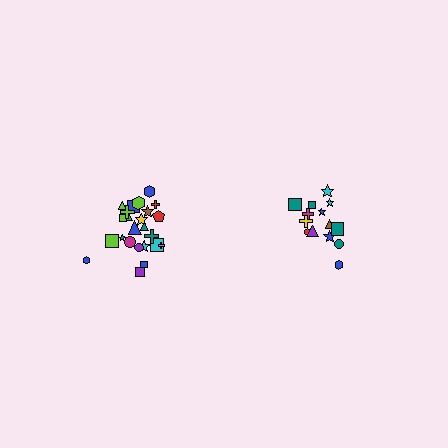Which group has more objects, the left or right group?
The left group.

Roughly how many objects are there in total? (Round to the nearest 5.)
Roughly 40 objects in total.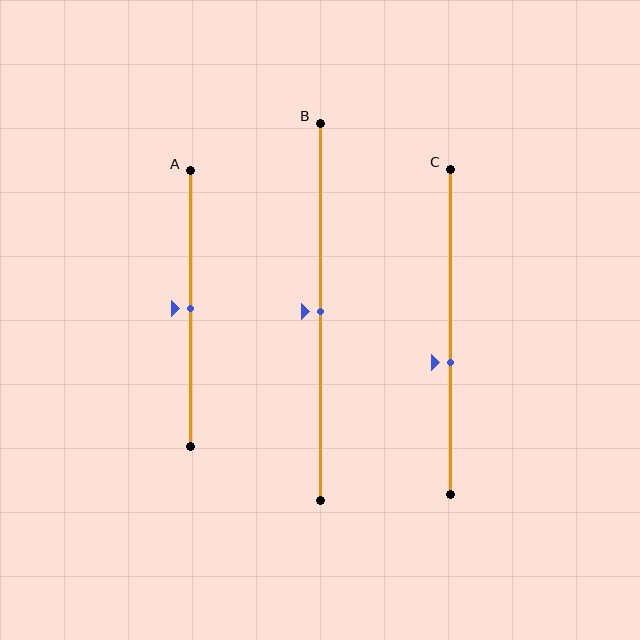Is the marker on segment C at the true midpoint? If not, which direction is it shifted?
No, the marker on segment C is shifted downward by about 10% of the segment length.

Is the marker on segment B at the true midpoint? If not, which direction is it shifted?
Yes, the marker on segment B is at the true midpoint.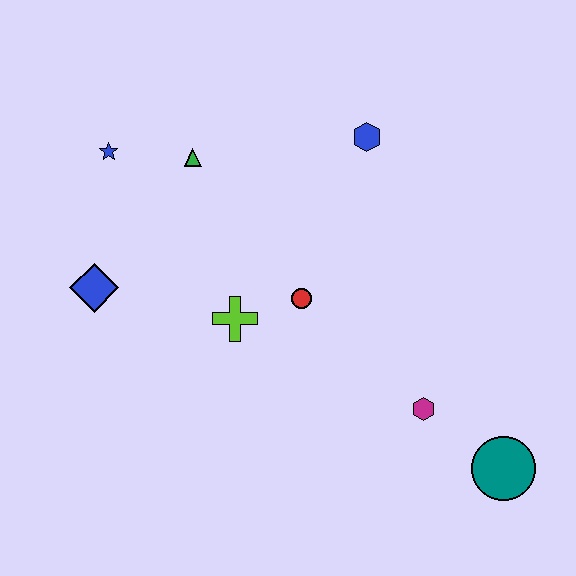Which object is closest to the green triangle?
The blue star is closest to the green triangle.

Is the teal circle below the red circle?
Yes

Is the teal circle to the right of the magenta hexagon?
Yes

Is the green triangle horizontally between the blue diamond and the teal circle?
Yes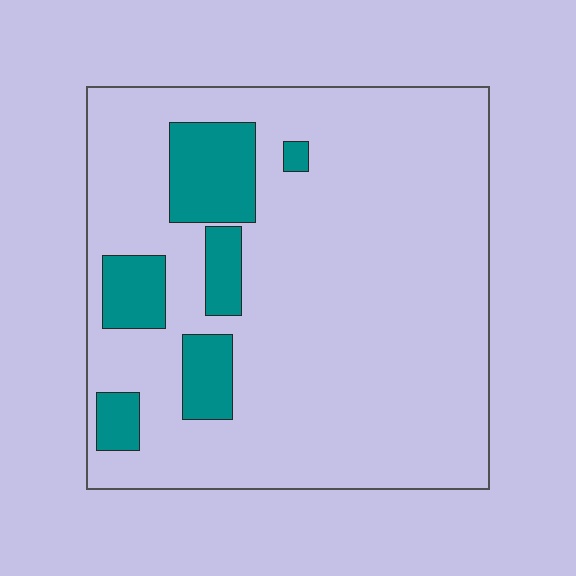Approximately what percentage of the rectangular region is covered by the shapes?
Approximately 15%.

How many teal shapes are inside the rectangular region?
6.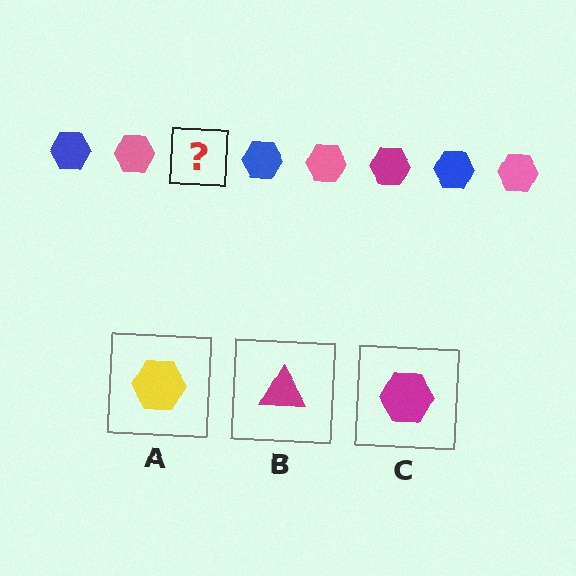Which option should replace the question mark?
Option C.